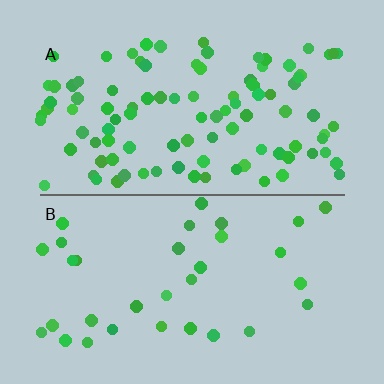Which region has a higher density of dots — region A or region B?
A (the top).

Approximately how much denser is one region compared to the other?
Approximately 3.0× — region A over region B.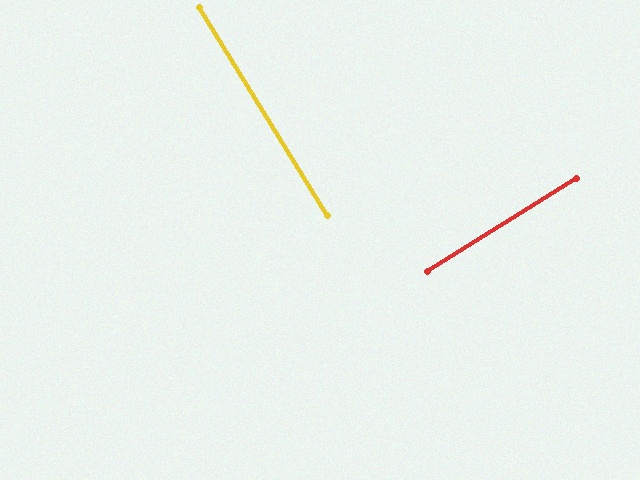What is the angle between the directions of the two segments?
Approximately 90 degrees.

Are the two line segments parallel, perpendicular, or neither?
Perpendicular — they meet at approximately 90°.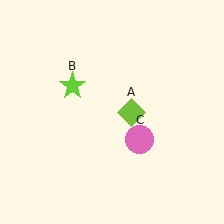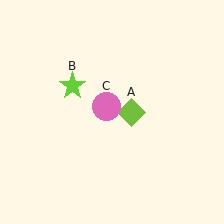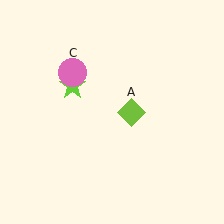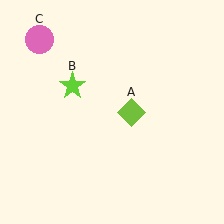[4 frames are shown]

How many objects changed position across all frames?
1 object changed position: pink circle (object C).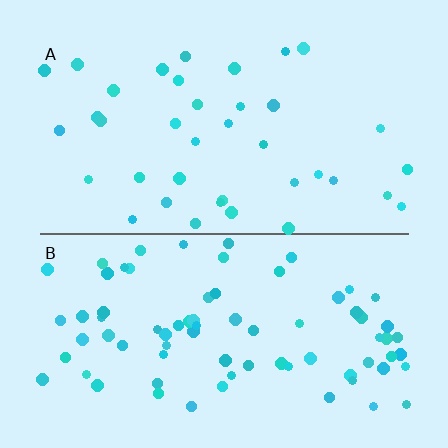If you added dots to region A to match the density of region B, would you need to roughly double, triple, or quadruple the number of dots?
Approximately double.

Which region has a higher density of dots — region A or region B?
B (the bottom).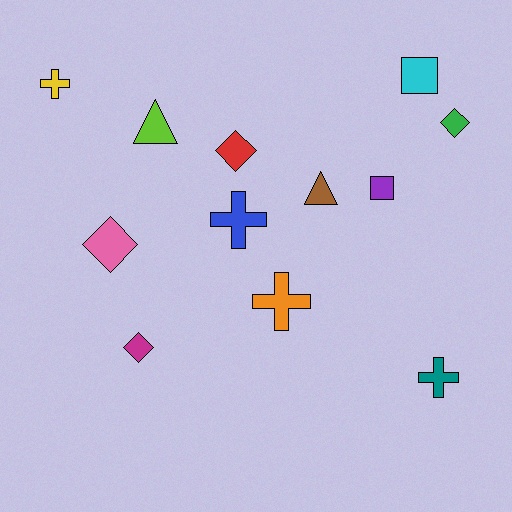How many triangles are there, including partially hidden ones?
There are 2 triangles.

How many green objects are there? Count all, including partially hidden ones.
There is 1 green object.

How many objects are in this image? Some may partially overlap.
There are 12 objects.